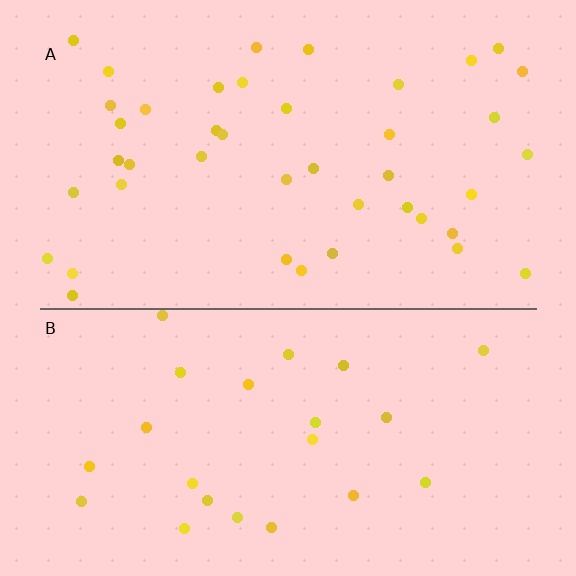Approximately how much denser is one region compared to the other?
Approximately 1.8× — region A over region B.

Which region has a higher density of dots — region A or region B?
A (the top).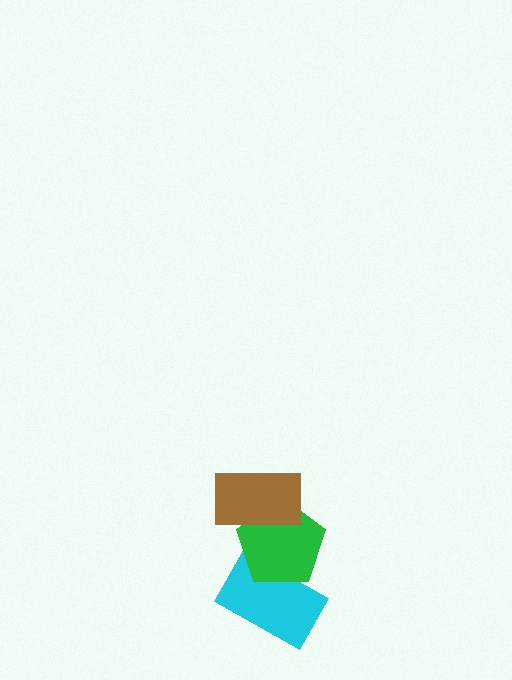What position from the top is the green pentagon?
The green pentagon is 2nd from the top.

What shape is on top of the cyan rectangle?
The green pentagon is on top of the cyan rectangle.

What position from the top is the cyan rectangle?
The cyan rectangle is 3rd from the top.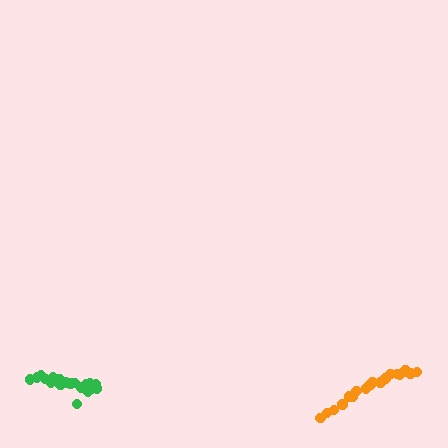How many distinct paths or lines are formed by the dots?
There are 2 distinct paths.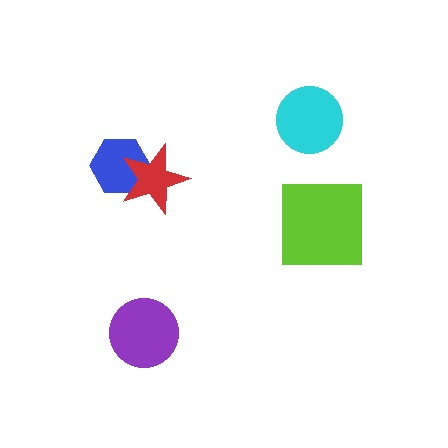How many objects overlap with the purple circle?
0 objects overlap with the purple circle.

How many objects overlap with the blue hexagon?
1 object overlaps with the blue hexagon.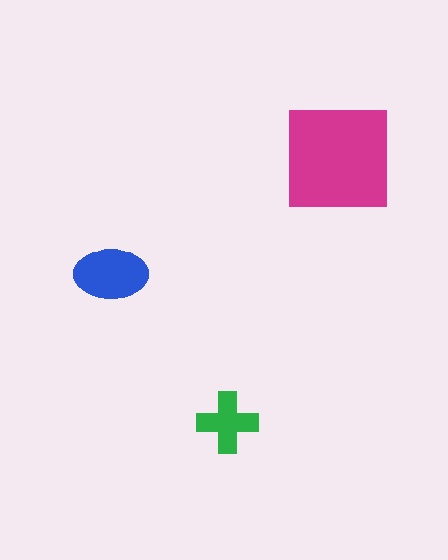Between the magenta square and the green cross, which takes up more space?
The magenta square.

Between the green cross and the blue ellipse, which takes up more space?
The blue ellipse.